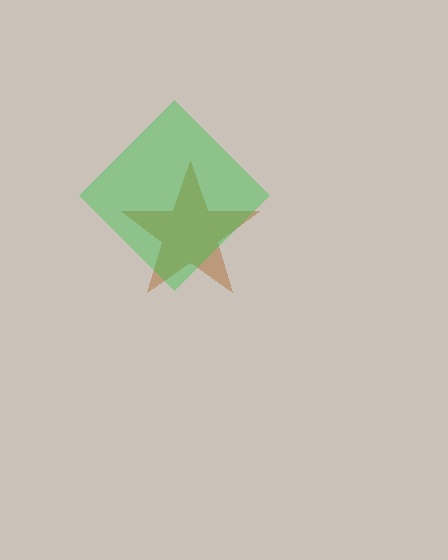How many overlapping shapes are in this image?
There are 2 overlapping shapes in the image.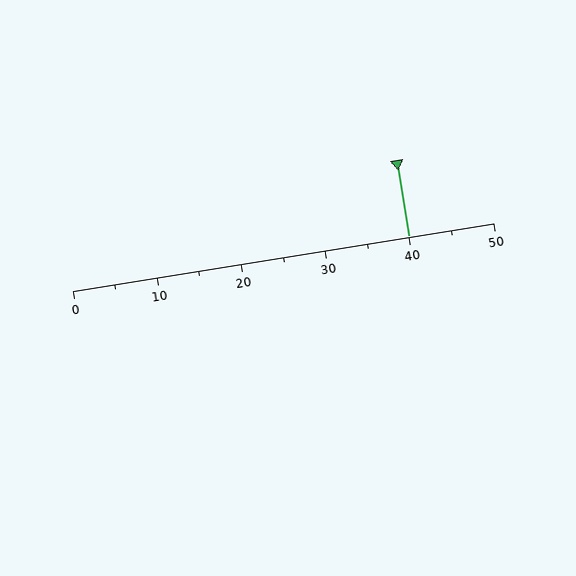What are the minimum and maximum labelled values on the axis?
The axis runs from 0 to 50.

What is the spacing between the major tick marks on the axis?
The major ticks are spaced 10 apart.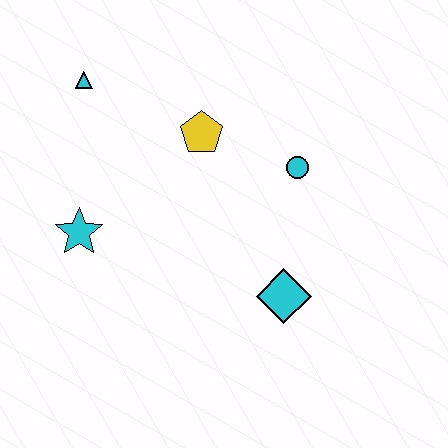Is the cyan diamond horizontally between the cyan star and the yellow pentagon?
No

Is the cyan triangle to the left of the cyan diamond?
Yes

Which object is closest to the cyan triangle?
The yellow pentagon is closest to the cyan triangle.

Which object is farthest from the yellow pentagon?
The cyan diamond is farthest from the yellow pentagon.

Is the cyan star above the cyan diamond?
Yes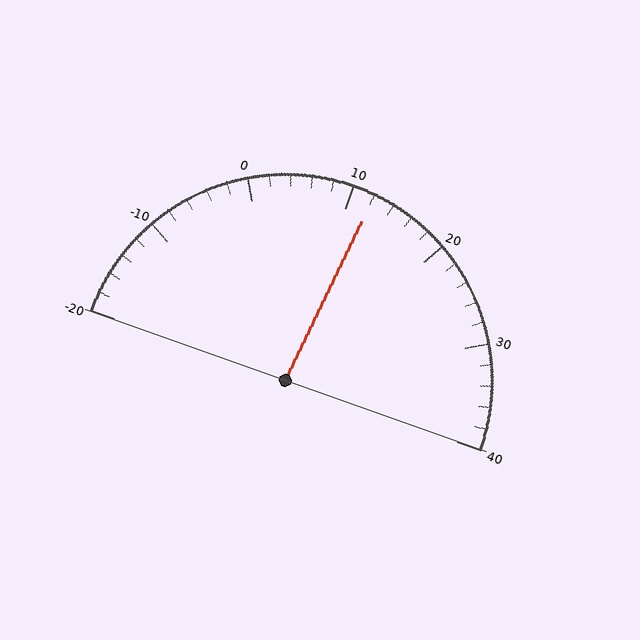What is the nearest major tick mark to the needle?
The nearest major tick mark is 10.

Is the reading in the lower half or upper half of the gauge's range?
The reading is in the upper half of the range (-20 to 40).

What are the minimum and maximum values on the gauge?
The gauge ranges from -20 to 40.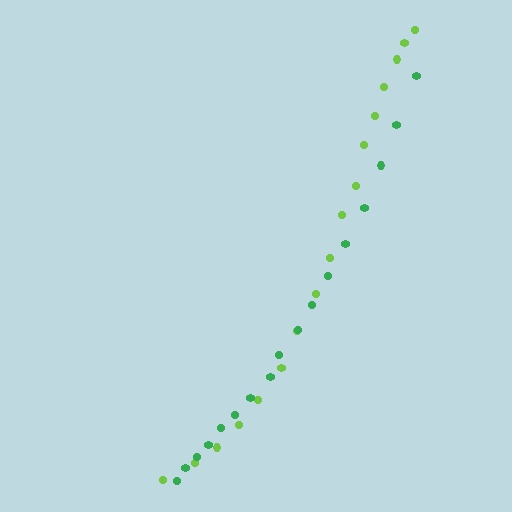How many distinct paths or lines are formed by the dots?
There are 2 distinct paths.